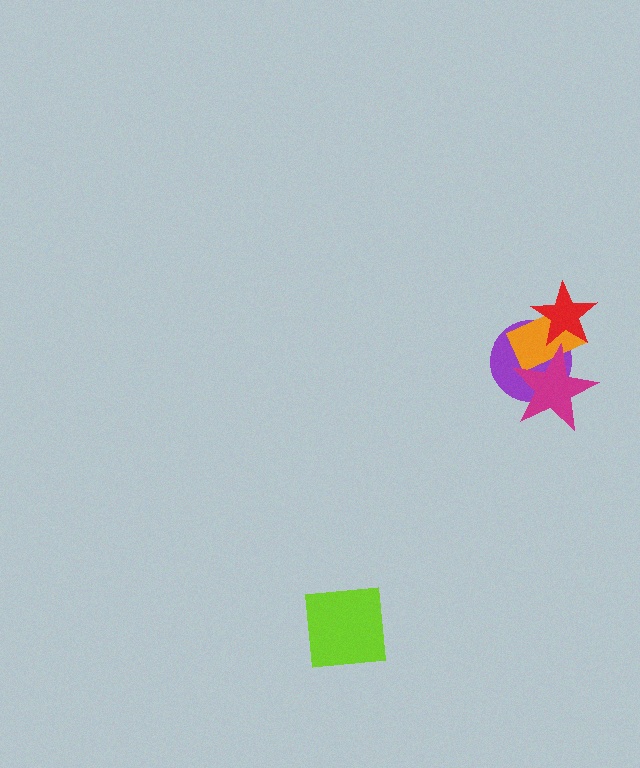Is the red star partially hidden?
No, no other shape covers it.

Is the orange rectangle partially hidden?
Yes, it is partially covered by another shape.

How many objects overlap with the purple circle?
3 objects overlap with the purple circle.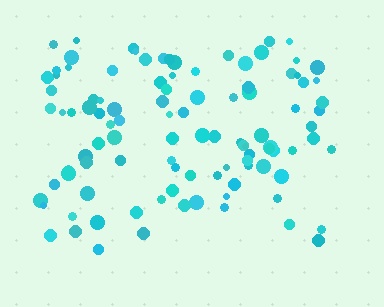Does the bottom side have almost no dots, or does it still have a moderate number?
Still a moderate number, just noticeably fewer than the top.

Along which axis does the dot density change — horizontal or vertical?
Vertical.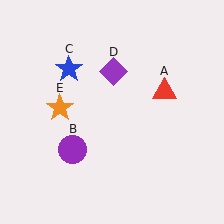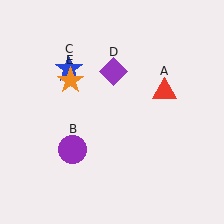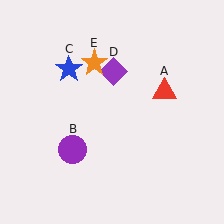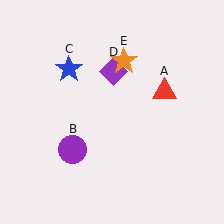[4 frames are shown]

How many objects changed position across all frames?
1 object changed position: orange star (object E).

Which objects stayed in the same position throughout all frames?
Red triangle (object A) and purple circle (object B) and blue star (object C) and purple diamond (object D) remained stationary.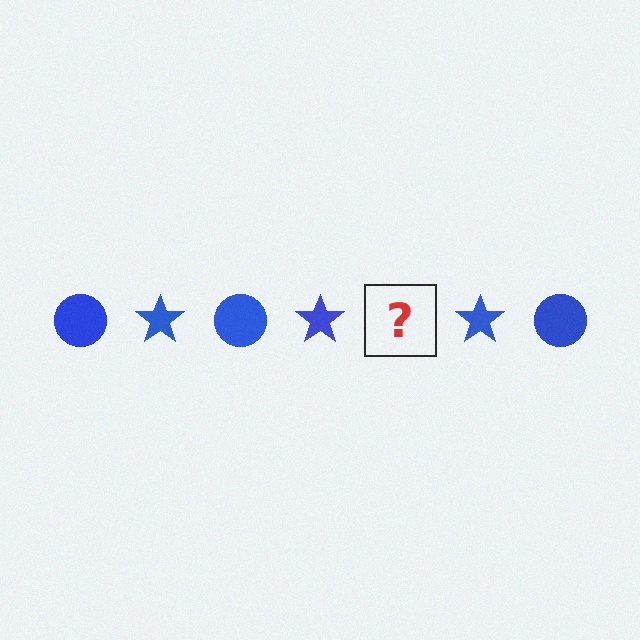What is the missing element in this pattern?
The missing element is a blue circle.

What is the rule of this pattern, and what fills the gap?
The rule is that the pattern cycles through circle, star shapes in blue. The gap should be filled with a blue circle.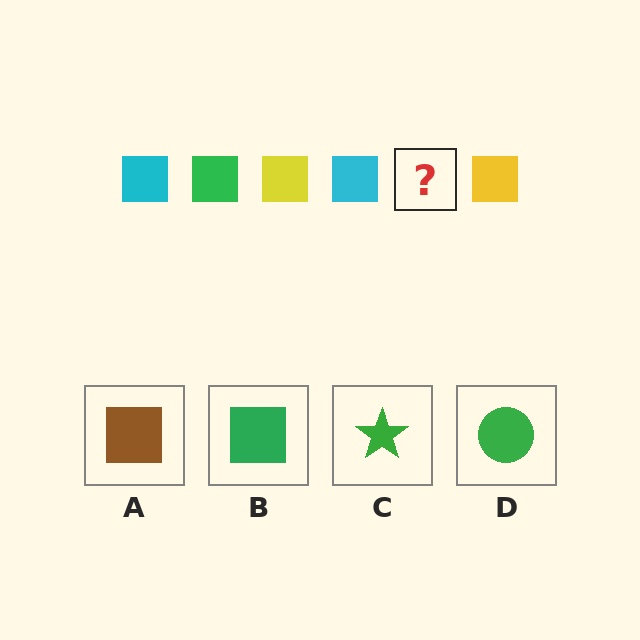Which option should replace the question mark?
Option B.